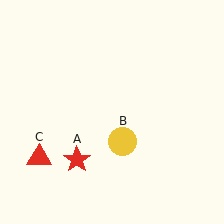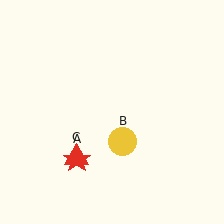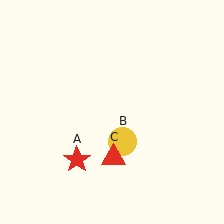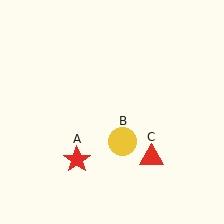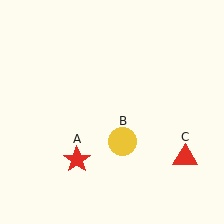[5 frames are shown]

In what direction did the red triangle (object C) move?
The red triangle (object C) moved right.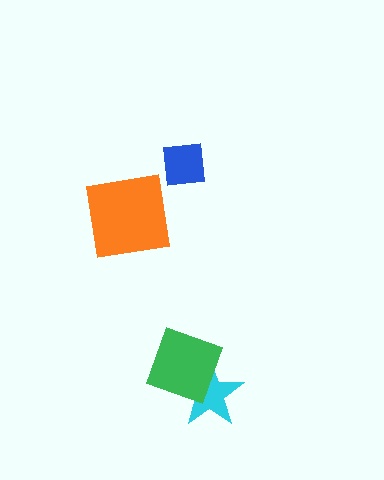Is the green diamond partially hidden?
No, no other shape covers it.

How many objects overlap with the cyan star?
1 object overlaps with the cyan star.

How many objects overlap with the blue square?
0 objects overlap with the blue square.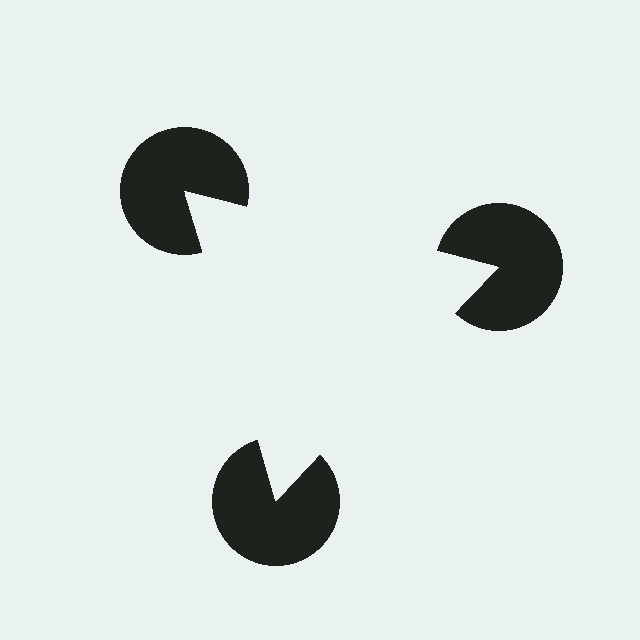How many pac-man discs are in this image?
There are 3 — one at each vertex of the illusory triangle.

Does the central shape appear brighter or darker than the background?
It typically appears slightly brighter than the background, even though no actual brightness change is drawn.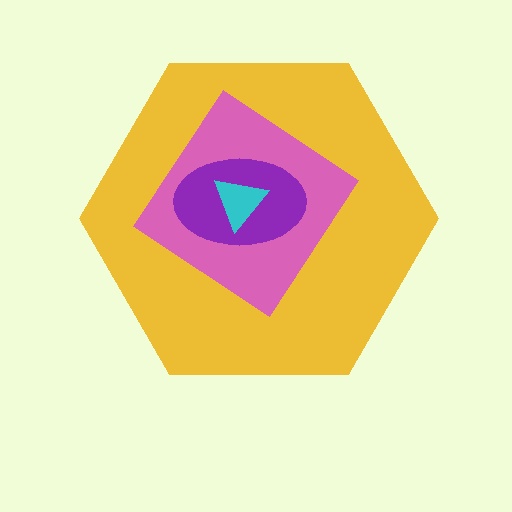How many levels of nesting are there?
4.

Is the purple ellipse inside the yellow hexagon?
Yes.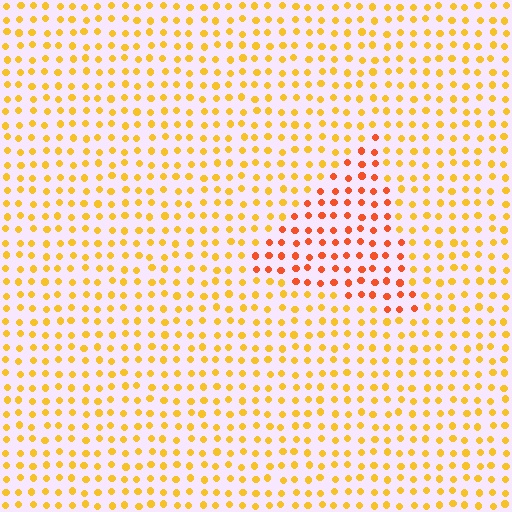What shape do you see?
I see a triangle.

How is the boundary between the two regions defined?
The boundary is defined purely by a slight shift in hue (about 33 degrees). Spacing, size, and orientation are identical on both sides.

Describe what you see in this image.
The image is filled with small yellow elements in a uniform arrangement. A triangle-shaped region is visible where the elements are tinted to a slightly different hue, forming a subtle color boundary.